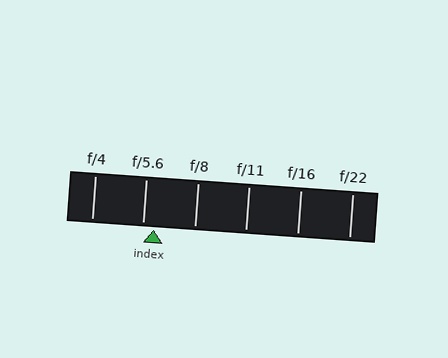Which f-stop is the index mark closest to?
The index mark is closest to f/5.6.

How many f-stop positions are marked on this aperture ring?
There are 6 f-stop positions marked.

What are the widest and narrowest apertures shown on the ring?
The widest aperture shown is f/4 and the narrowest is f/22.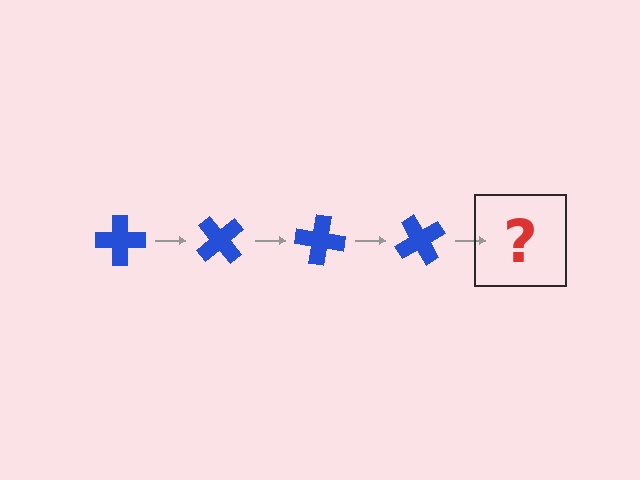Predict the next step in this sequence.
The next step is a blue cross rotated 200 degrees.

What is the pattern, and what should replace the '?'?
The pattern is that the cross rotates 50 degrees each step. The '?' should be a blue cross rotated 200 degrees.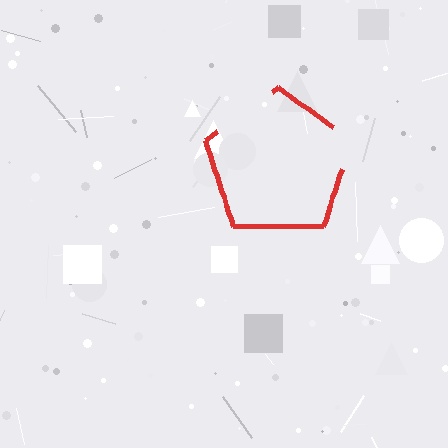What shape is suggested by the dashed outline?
The dashed outline suggests a pentagon.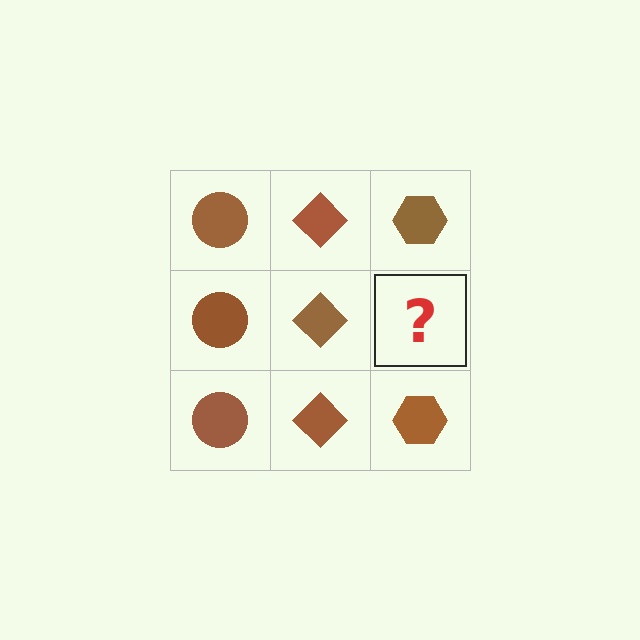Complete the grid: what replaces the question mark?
The question mark should be replaced with a brown hexagon.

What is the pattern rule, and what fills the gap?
The rule is that each column has a consistent shape. The gap should be filled with a brown hexagon.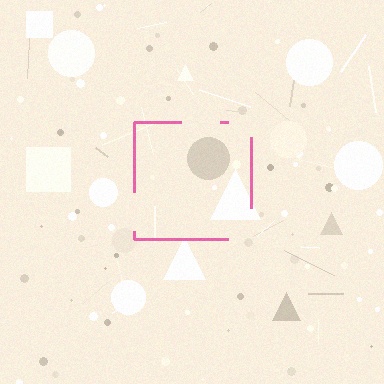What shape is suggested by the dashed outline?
The dashed outline suggests a square.